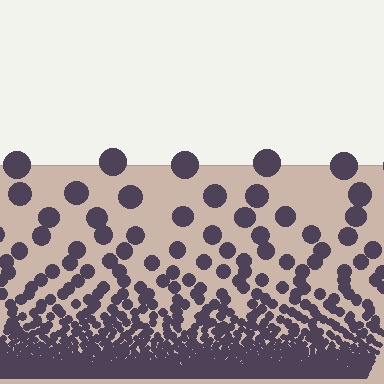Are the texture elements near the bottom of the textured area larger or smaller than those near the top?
Smaller. The gradient is inverted — elements near the bottom are smaller and denser.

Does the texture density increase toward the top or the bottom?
Density increases toward the bottom.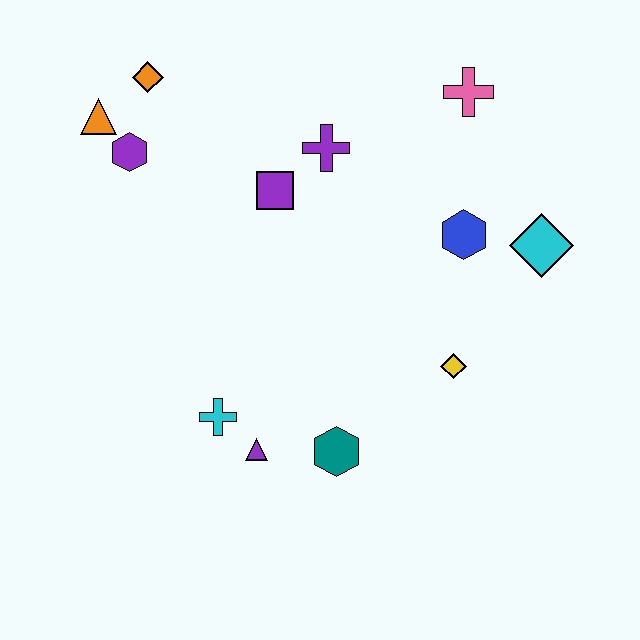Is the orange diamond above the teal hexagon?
Yes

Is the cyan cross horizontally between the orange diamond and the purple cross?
Yes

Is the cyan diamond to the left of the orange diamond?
No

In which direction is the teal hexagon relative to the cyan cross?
The teal hexagon is to the right of the cyan cross.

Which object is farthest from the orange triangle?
The cyan diamond is farthest from the orange triangle.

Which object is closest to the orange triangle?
The purple hexagon is closest to the orange triangle.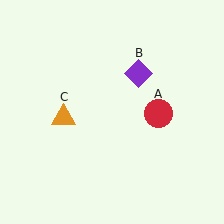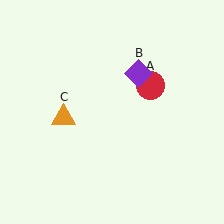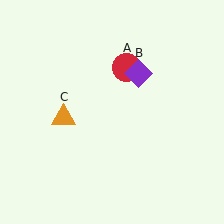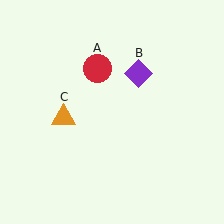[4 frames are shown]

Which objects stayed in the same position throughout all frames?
Purple diamond (object B) and orange triangle (object C) remained stationary.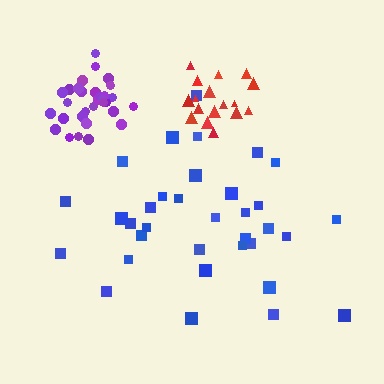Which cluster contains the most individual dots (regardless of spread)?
Blue (34).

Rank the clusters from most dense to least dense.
purple, red, blue.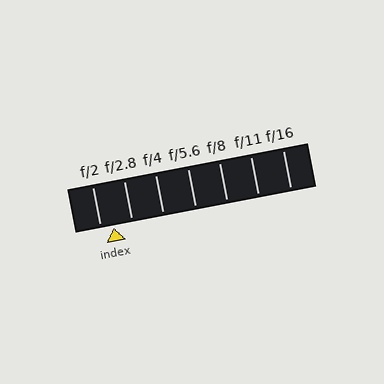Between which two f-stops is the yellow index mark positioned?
The index mark is between f/2 and f/2.8.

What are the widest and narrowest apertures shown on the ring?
The widest aperture shown is f/2 and the narrowest is f/16.